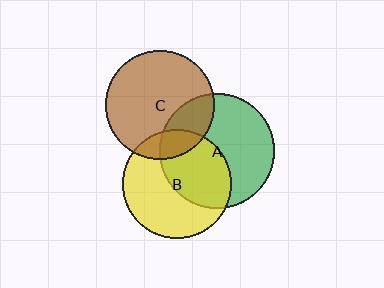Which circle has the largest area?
Circle A (green).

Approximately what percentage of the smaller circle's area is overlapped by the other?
Approximately 25%.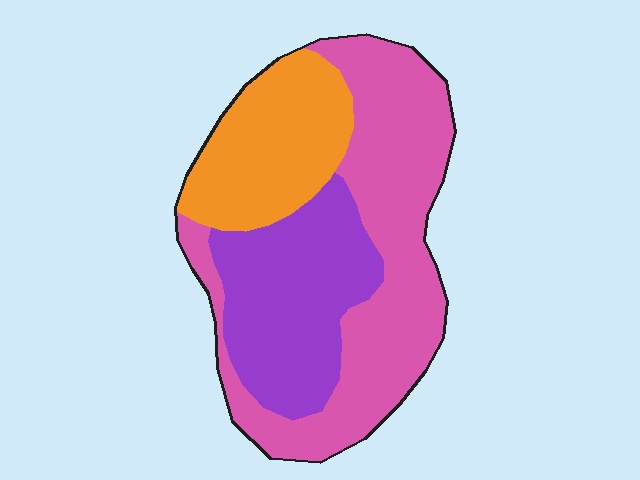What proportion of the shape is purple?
Purple covers around 30% of the shape.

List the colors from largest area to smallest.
From largest to smallest: pink, purple, orange.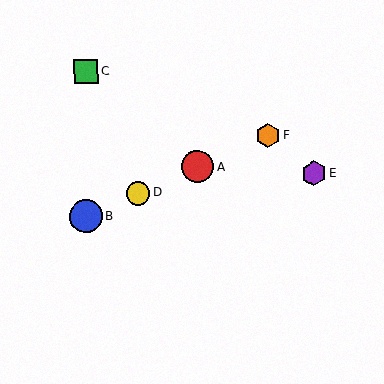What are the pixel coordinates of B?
Object B is at (86, 216).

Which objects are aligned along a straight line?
Objects A, B, D, F are aligned along a straight line.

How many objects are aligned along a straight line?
4 objects (A, B, D, F) are aligned along a straight line.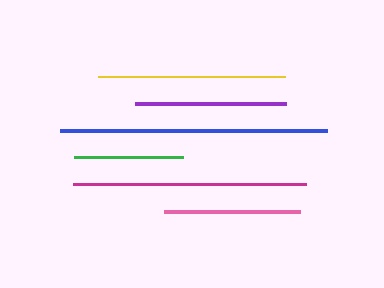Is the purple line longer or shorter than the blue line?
The blue line is longer than the purple line.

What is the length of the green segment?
The green segment is approximately 109 pixels long.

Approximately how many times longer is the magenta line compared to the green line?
The magenta line is approximately 2.1 times the length of the green line.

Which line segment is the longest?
The blue line is the longest at approximately 268 pixels.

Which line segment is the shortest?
The green line is the shortest at approximately 109 pixels.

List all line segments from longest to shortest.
From longest to shortest: blue, magenta, yellow, purple, pink, green.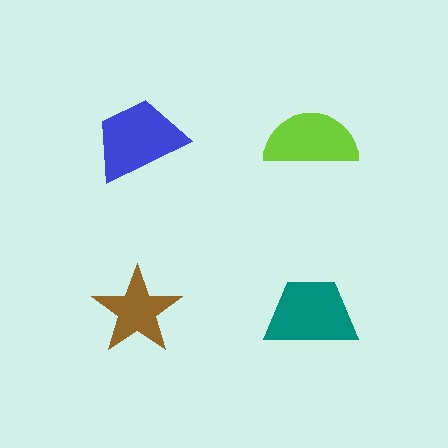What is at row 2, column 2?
A teal trapezoid.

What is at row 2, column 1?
A brown star.